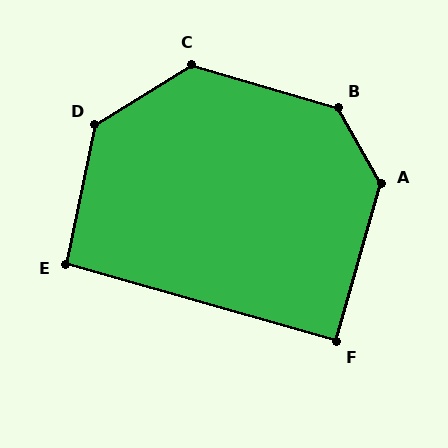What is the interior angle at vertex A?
Approximately 134 degrees (obtuse).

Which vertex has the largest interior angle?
B, at approximately 136 degrees.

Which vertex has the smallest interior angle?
F, at approximately 90 degrees.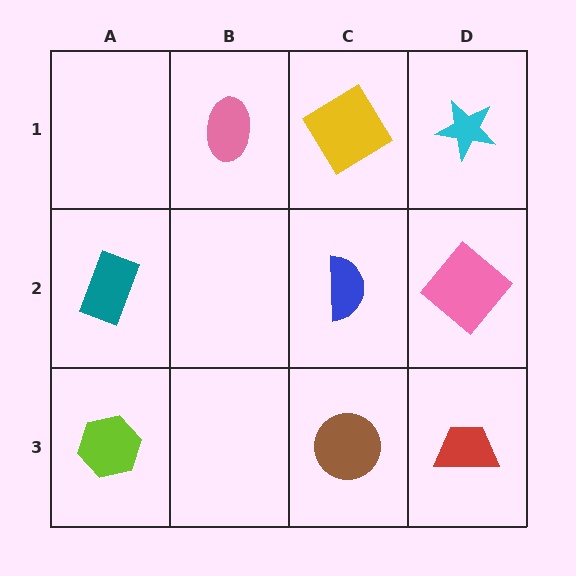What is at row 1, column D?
A cyan star.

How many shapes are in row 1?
3 shapes.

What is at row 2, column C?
A blue semicircle.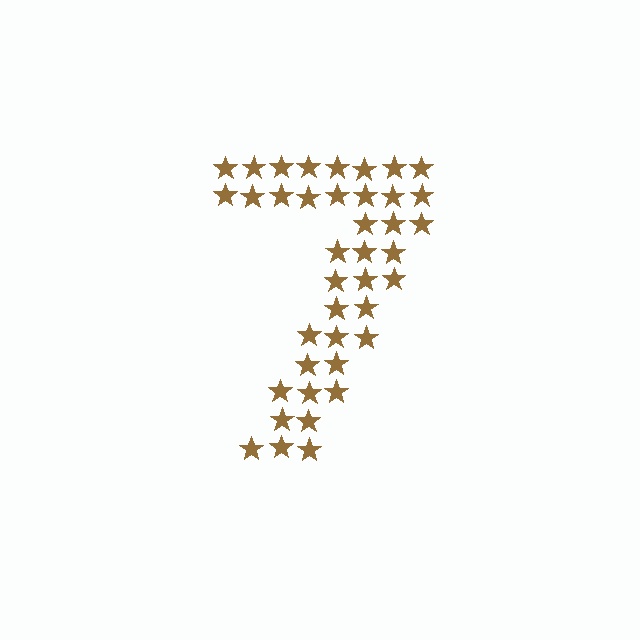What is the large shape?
The large shape is the digit 7.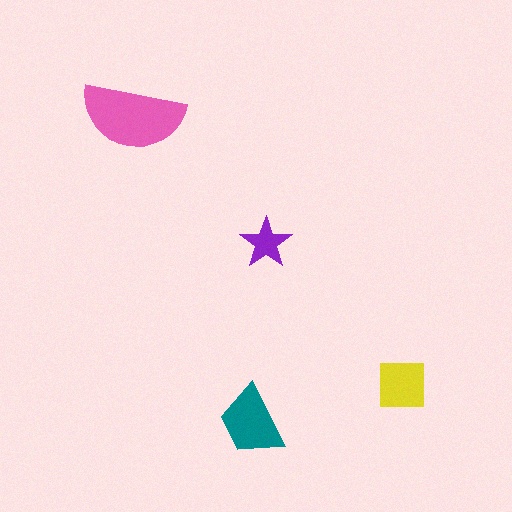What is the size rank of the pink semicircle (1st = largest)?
1st.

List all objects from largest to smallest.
The pink semicircle, the teal trapezoid, the yellow square, the purple star.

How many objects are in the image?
There are 4 objects in the image.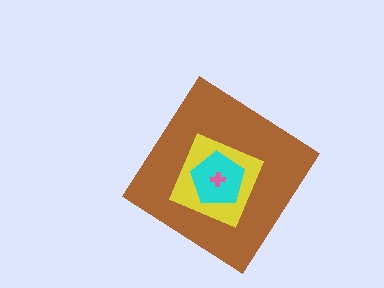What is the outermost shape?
The brown diamond.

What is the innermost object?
The pink cross.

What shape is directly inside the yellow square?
The cyan pentagon.